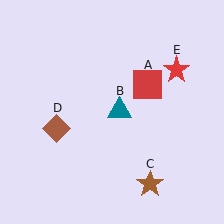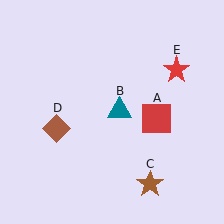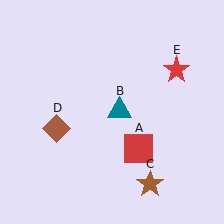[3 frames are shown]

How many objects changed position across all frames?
1 object changed position: red square (object A).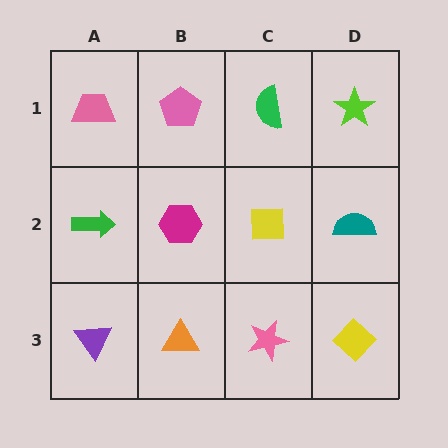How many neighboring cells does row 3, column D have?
2.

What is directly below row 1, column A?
A green arrow.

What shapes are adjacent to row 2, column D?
A lime star (row 1, column D), a yellow diamond (row 3, column D), a yellow square (row 2, column C).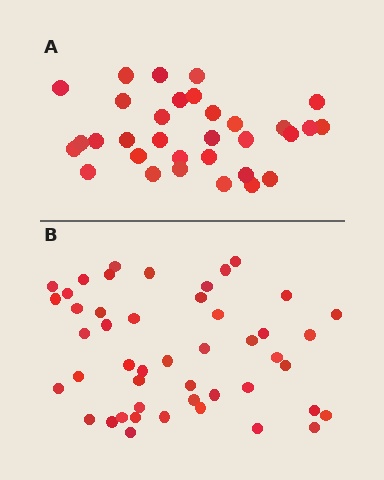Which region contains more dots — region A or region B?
Region B (the bottom region) has more dots.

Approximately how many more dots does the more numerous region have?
Region B has approximately 15 more dots than region A.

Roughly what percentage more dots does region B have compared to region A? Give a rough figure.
About 45% more.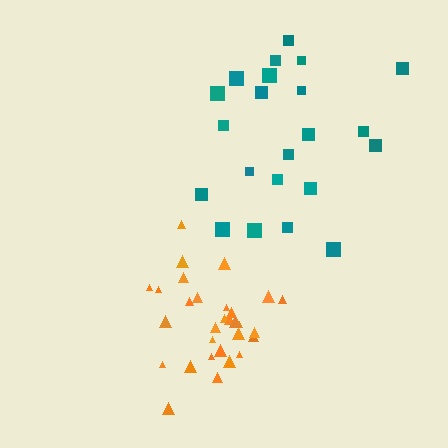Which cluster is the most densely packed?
Orange.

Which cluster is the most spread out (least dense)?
Teal.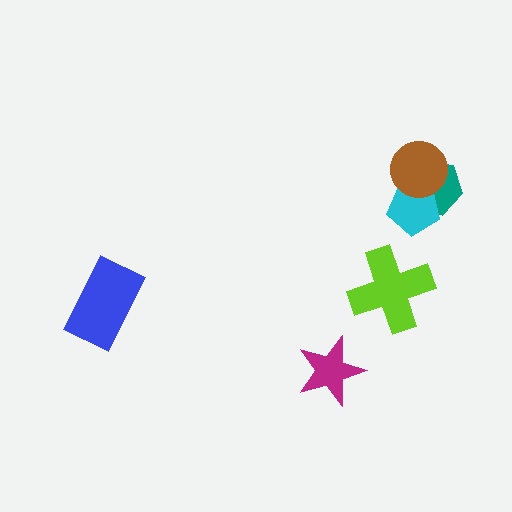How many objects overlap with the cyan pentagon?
2 objects overlap with the cyan pentagon.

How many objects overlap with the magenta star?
0 objects overlap with the magenta star.